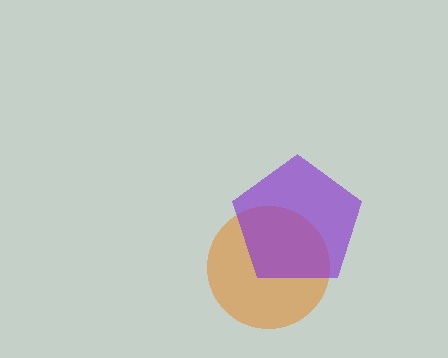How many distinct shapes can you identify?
There are 2 distinct shapes: an orange circle, a purple pentagon.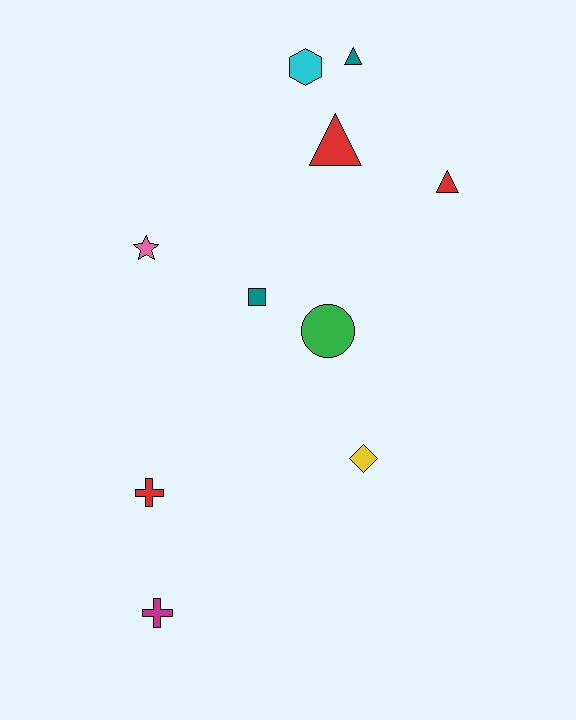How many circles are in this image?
There is 1 circle.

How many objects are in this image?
There are 10 objects.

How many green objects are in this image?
There is 1 green object.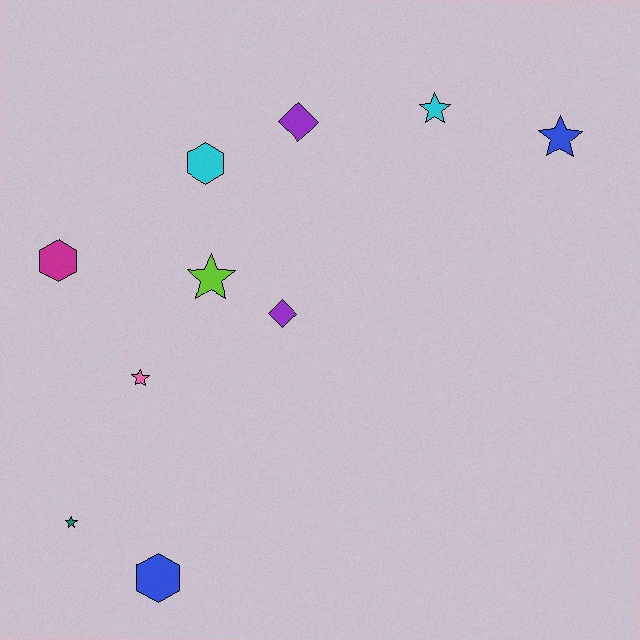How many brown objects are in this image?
There are no brown objects.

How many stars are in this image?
There are 5 stars.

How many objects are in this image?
There are 10 objects.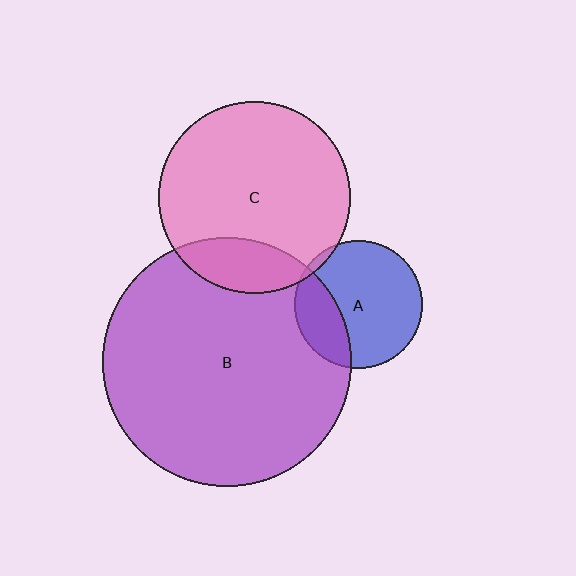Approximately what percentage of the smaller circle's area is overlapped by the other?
Approximately 5%.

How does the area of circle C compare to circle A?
Approximately 2.3 times.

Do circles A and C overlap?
Yes.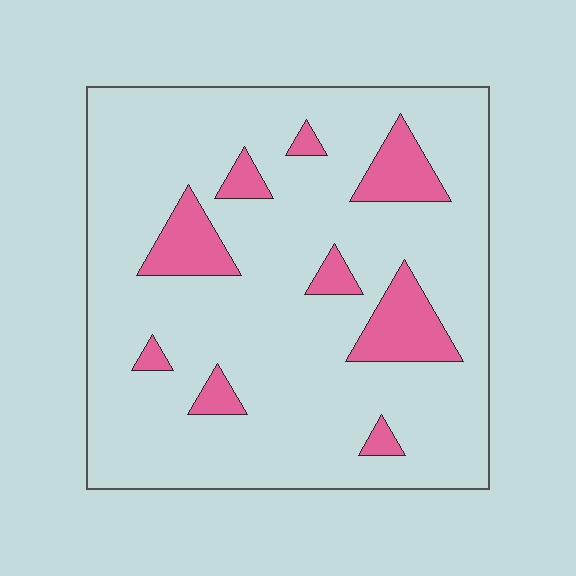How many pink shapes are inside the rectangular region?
9.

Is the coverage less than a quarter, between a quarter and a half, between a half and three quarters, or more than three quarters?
Less than a quarter.